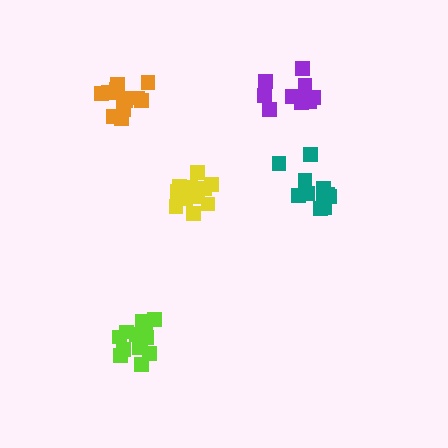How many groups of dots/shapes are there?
There are 5 groups.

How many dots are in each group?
Group 1: 13 dots, Group 2: 12 dots, Group 3: 13 dots, Group 4: 13 dots, Group 5: 10 dots (61 total).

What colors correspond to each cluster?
The clusters are colored: yellow, teal, lime, orange, purple.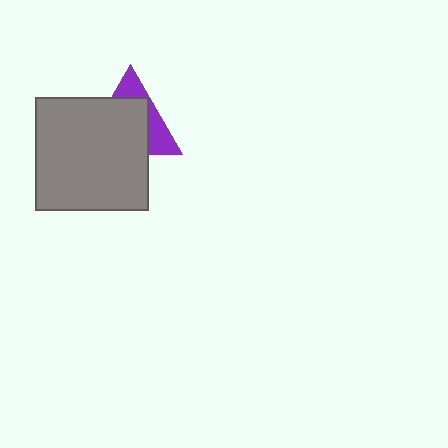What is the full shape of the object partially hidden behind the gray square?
The partially hidden object is a purple triangle.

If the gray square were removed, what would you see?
You would see the complete purple triangle.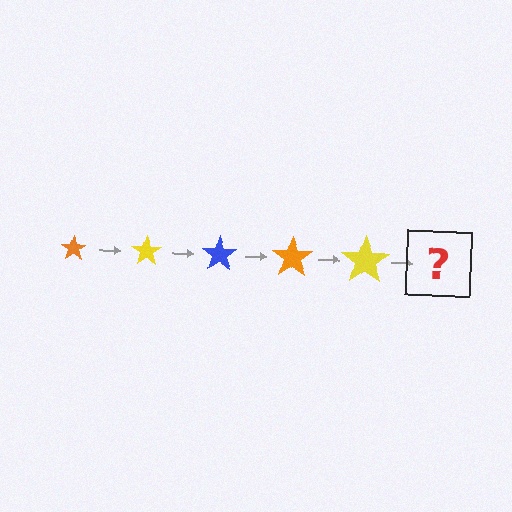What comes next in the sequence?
The next element should be a blue star, larger than the previous one.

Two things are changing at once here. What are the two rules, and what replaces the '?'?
The two rules are that the star grows larger each step and the color cycles through orange, yellow, and blue. The '?' should be a blue star, larger than the previous one.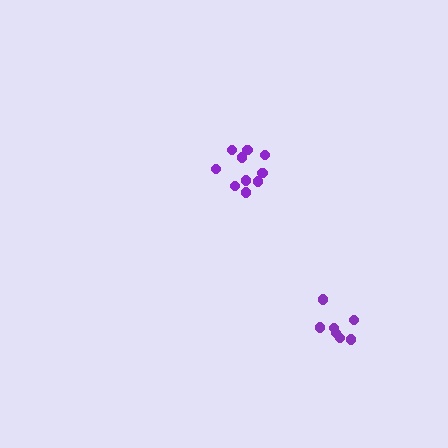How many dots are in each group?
Group 1: 10 dots, Group 2: 7 dots (17 total).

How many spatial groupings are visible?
There are 2 spatial groupings.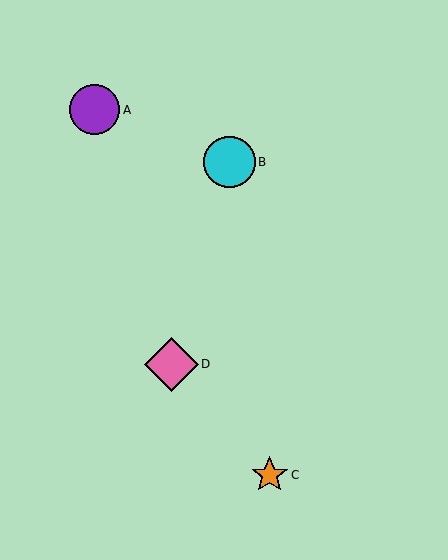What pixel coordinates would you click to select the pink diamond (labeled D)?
Click at (171, 364) to select the pink diamond D.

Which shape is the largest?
The pink diamond (labeled D) is the largest.